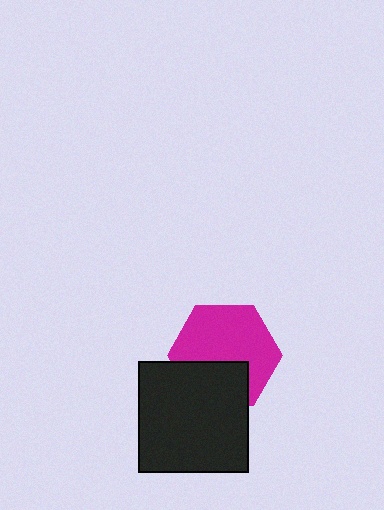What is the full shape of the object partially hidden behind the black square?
The partially hidden object is a magenta hexagon.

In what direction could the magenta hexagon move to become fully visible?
The magenta hexagon could move up. That would shift it out from behind the black square entirely.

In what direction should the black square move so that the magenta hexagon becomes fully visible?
The black square should move down. That is the shortest direction to clear the overlap and leave the magenta hexagon fully visible.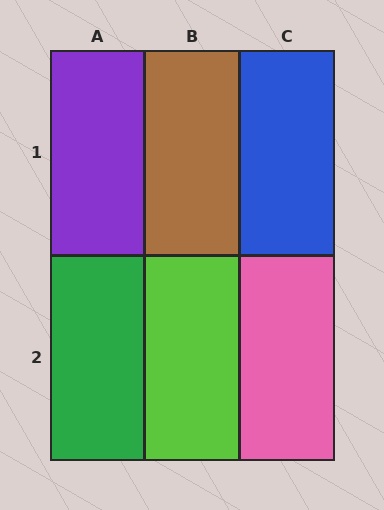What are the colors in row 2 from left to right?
Green, lime, pink.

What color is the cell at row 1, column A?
Purple.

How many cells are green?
1 cell is green.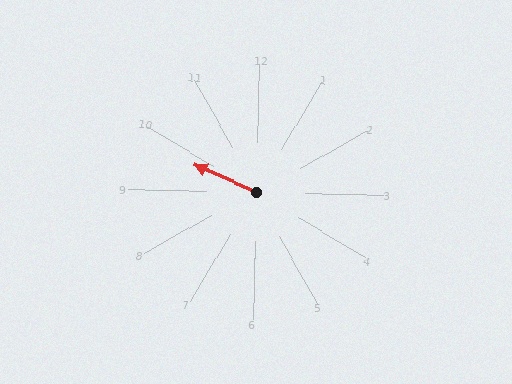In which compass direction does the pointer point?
Northwest.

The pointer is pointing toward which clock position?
Roughly 10 o'clock.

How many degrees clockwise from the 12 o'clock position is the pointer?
Approximately 293 degrees.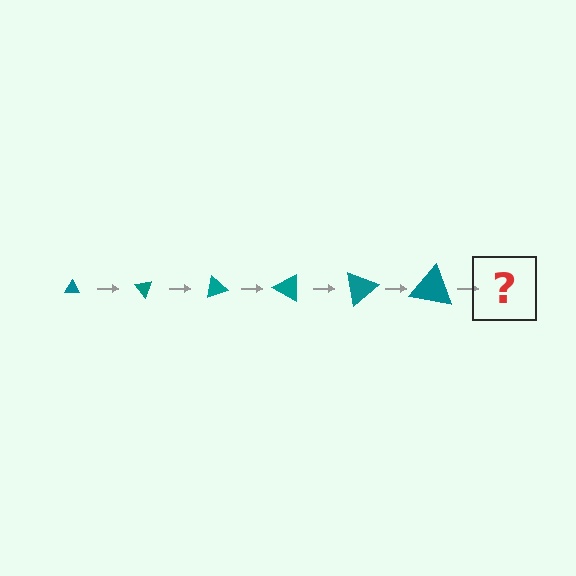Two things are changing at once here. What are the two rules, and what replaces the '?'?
The two rules are that the triangle grows larger each step and it rotates 50 degrees each step. The '?' should be a triangle, larger than the previous one and rotated 300 degrees from the start.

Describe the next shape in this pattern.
It should be a triangle, larger than the previous one and rotated 300 degrees from the start.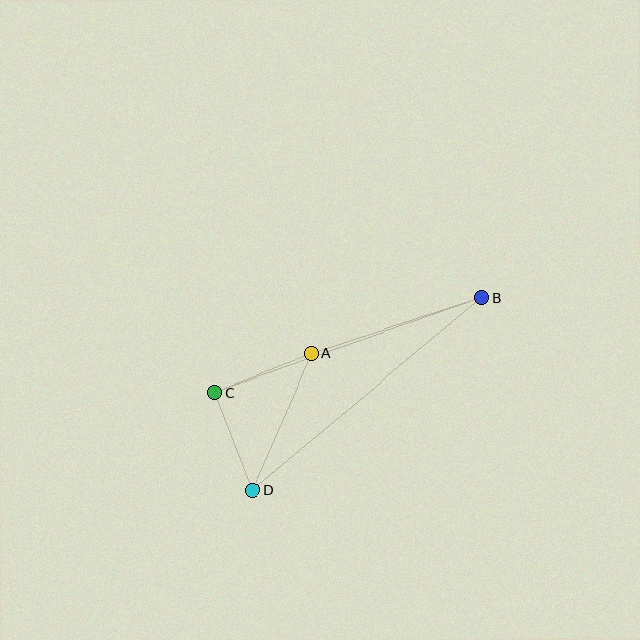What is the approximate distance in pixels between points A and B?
The distance between A and B is approximately 179 pixels.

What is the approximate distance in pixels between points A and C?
The distance between A and C is approximately 105 pixels.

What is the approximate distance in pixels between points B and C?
The distance between B and C is approximately 284 pixels.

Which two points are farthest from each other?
Points B and D are farthest from each other.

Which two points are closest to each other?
Points C and D are closest to each other.